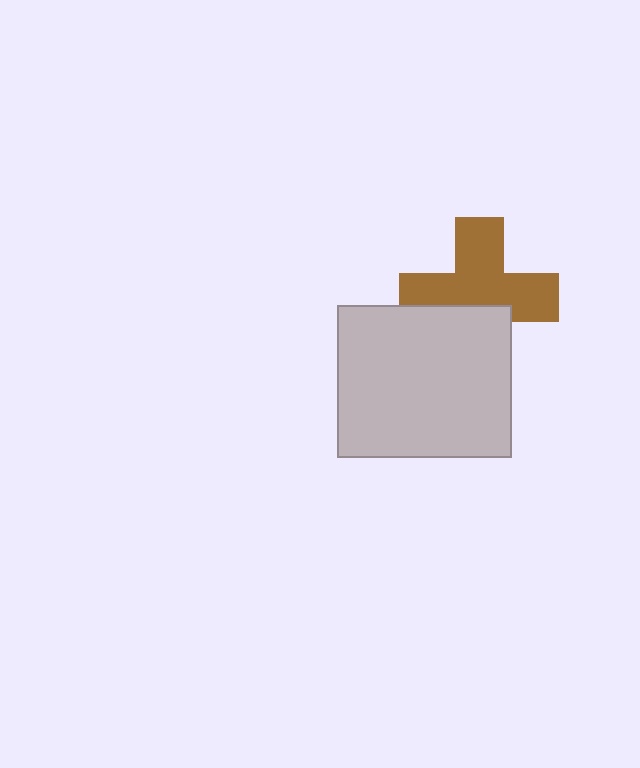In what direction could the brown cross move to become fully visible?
The brown cross could move up. That would shift it out from behind the light gray rectangle entirely.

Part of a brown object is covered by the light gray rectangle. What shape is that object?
It is a cross.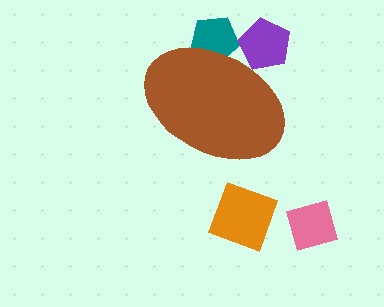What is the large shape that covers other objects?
A brown ellipse.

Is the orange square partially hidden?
No, the orange square is fully visible.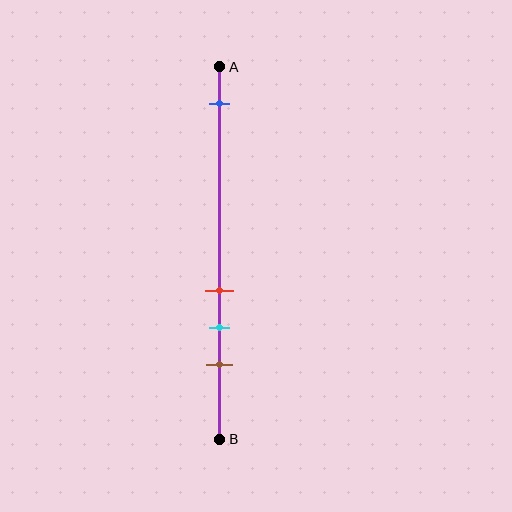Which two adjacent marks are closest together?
The red and cyan marks are the closest adjacent pair.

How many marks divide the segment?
There are 4 marks dividing the segment.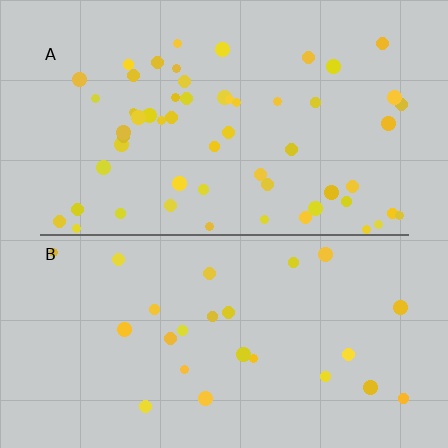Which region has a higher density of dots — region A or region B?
A (the top).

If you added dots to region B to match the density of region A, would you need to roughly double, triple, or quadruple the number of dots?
Approximately double.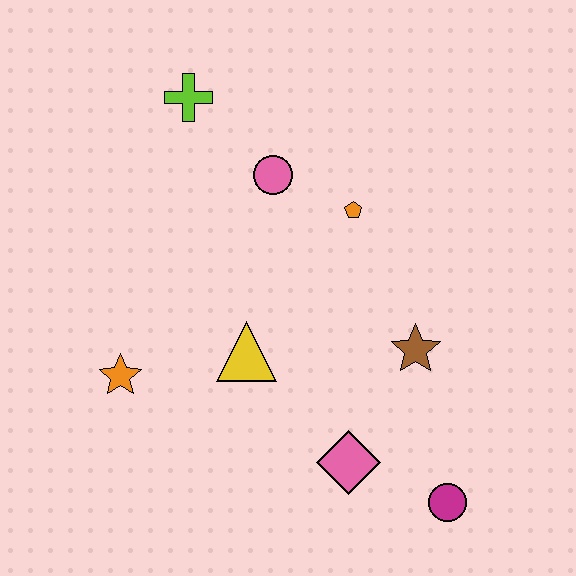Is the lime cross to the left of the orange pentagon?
Yes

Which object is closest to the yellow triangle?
The orange star is closest to the yellow triangle.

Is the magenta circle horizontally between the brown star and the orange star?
No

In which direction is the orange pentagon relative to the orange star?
The orange pentagon is to the right of the orange star.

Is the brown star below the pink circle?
Yes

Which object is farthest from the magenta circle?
The lime cross is farthest from the magenta circle.